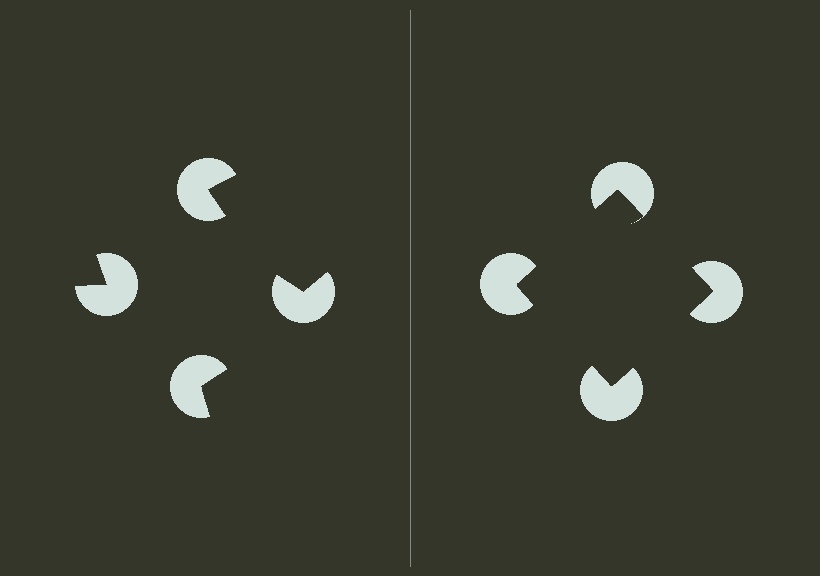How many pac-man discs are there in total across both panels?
8 — 4 on each side.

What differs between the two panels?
The pac-man discs are positioned identically on both sides; only the wedge orientations differ. On the right they align to a square; on the left they are misaligned.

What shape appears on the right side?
An illusory square.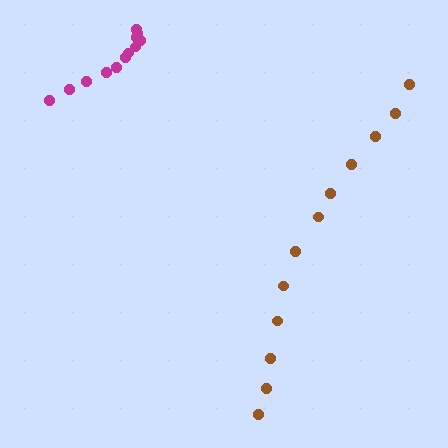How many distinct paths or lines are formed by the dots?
There are 2 distinct paths.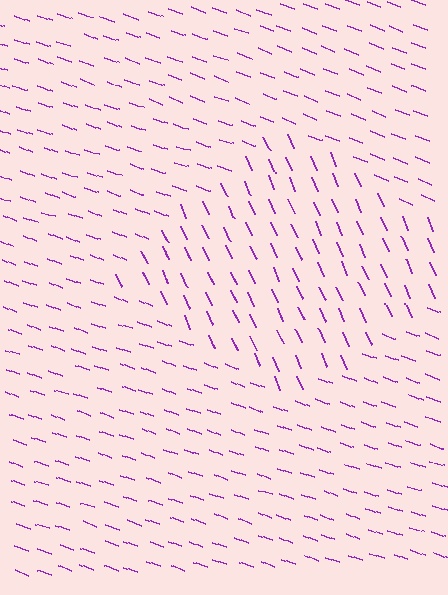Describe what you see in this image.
The image is filled with small purple line segments. A diamond region in the image has lines oriented differently from the surrounding lines, creating a visible texture boundary.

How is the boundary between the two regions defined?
The boundary is defined purely by a change in line orientation (approximately 45 degrees difference). All lines are the same color and thickness.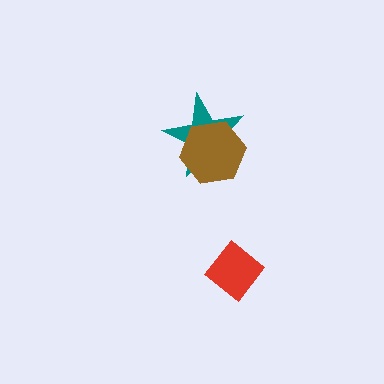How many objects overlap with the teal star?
1 object overlaps with the teal star.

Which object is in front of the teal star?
The brown hexagon is in front of the teal star.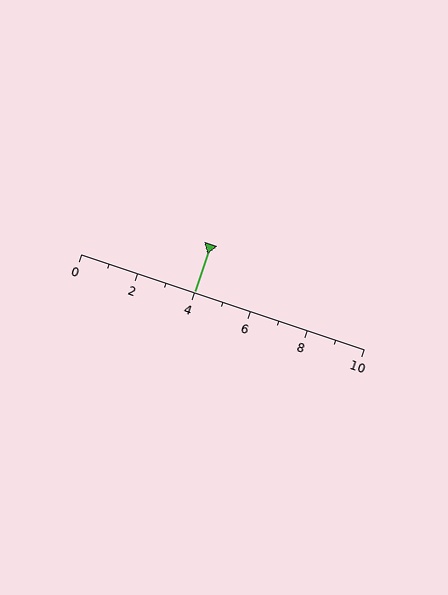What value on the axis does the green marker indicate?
The marker indicates approximately 4.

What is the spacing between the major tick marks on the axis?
The major ticks are spaced 2 apart.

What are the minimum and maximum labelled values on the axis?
The axis runs from 0 to 10.